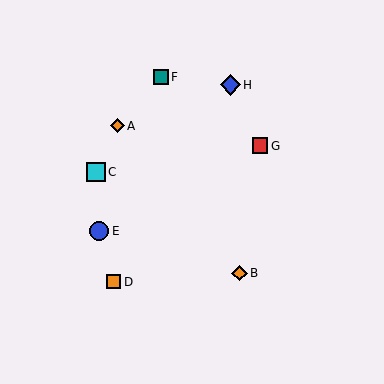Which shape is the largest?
The blue diamond (labeled H) is the largest.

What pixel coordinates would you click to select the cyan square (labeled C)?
Click at (96, 172) to select the cyan square C.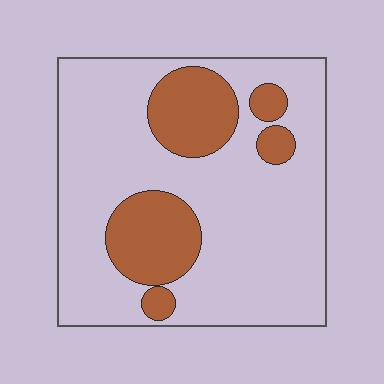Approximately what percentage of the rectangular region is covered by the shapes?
Approximately 25%.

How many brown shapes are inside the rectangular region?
5.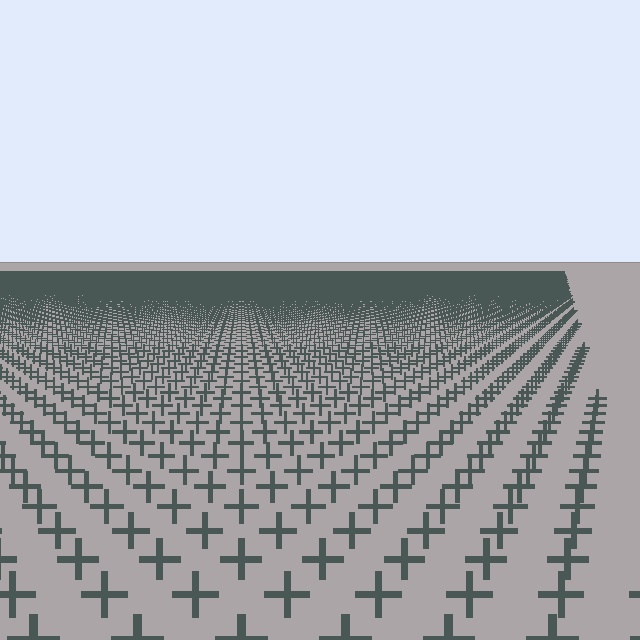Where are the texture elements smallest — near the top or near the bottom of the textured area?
Near the top.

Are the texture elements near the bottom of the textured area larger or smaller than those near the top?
Larger. Near the bottom, elements are closer to the viewer and appear at a bigger on-screen size.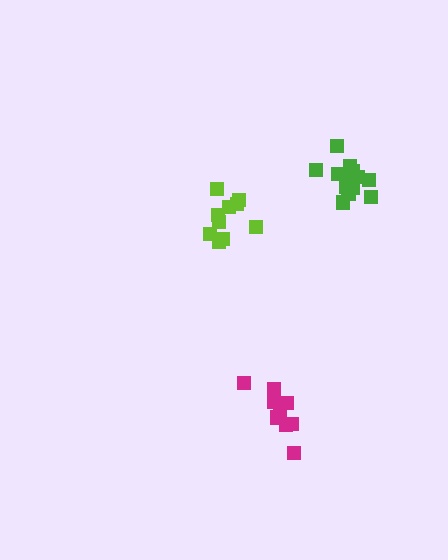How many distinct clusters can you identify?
There are 3 distinct clusters.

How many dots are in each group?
Group 1: 10 dots, Group 2: 9 dots, Group 3: 14 dots (33 total).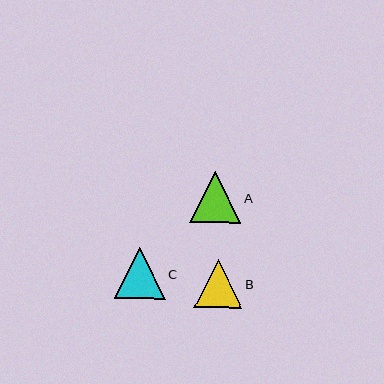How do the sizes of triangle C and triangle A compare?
Triangle C and triangle A are approximately the same size.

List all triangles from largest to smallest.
From largest to smallest: C, A, B.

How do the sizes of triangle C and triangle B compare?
Triangle C and triangle B are approximately the same size.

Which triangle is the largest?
Triangle C is the largest with a size of approximately 51 pixels.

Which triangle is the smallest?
Triangle B is the smallest with a size of approximately 48 pixels.